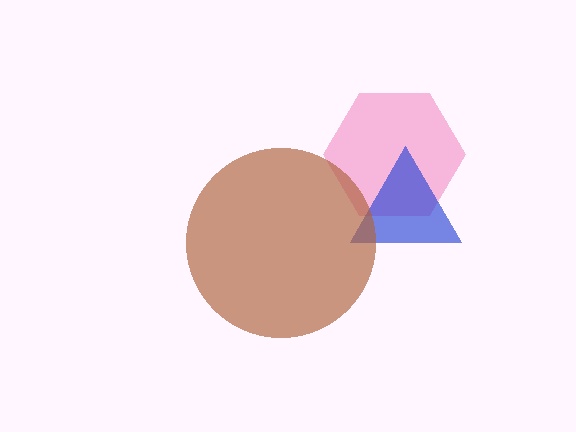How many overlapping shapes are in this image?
There are 3 overlapping shapes in the image.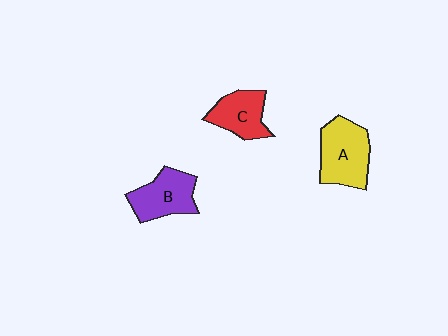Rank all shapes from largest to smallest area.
From largest to smallest: A (yellow), B (purple), C (red).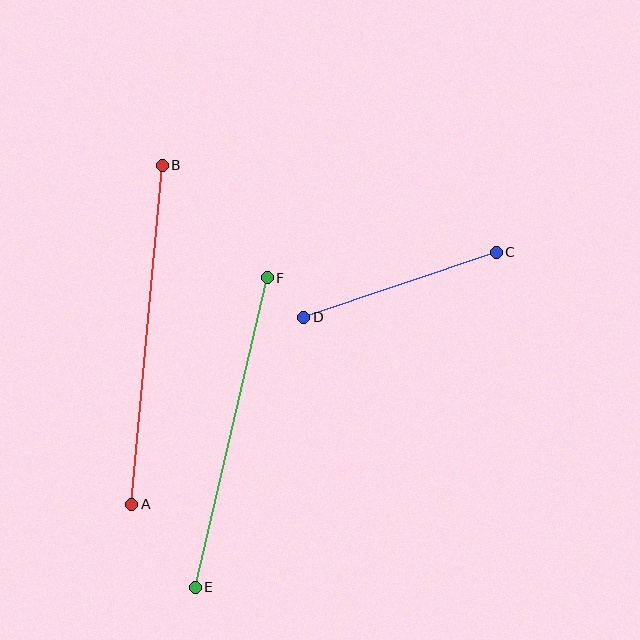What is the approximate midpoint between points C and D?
The midpoint is at approximately (400, 285) pixels.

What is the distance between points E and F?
The distance is approximately 317 pixels.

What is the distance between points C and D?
The distance is approximately 203 pixels.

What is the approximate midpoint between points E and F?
The midpoint is at approximately (231, 432) pixels.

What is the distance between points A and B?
The distance is approximately 340 pixels.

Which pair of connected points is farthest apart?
Points A and B are farthest apart.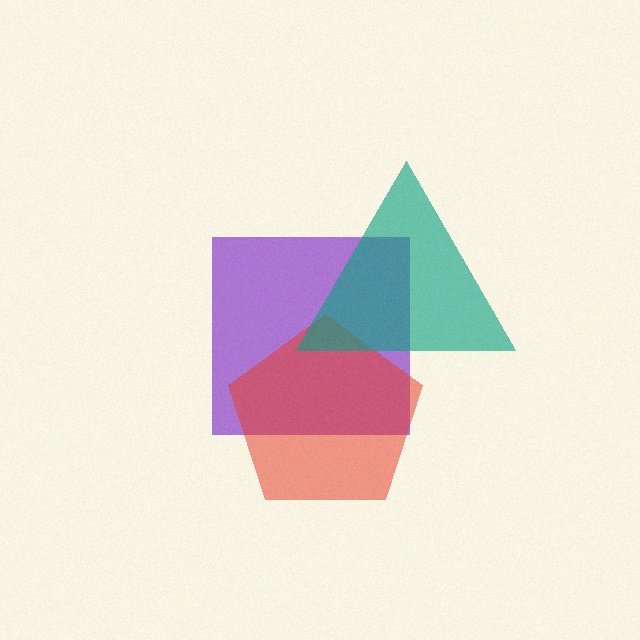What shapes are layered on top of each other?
The layered shapes are: a purple square, a red pentagon, a teal triangle.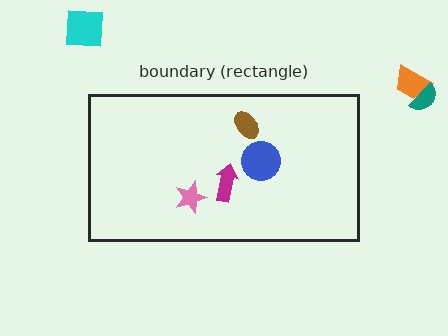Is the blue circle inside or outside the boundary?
Inside.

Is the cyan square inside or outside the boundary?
Outside.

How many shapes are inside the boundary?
4 inside, 3 outside.